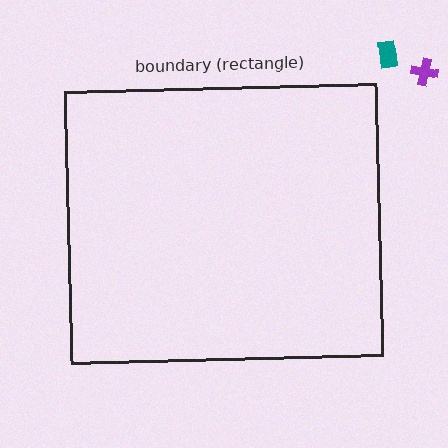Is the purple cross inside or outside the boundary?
Outside.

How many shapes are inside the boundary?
0 inside, 2 outside.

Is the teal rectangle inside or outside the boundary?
Outside.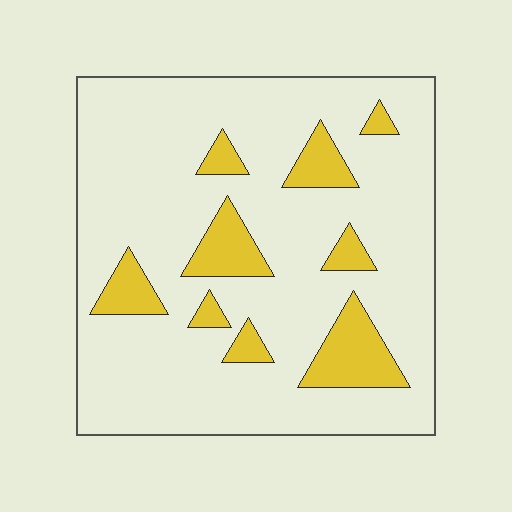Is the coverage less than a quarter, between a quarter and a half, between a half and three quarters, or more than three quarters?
Less than a quarter.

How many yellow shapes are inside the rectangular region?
9.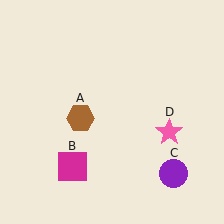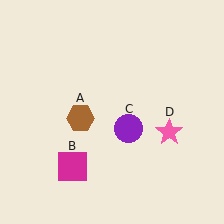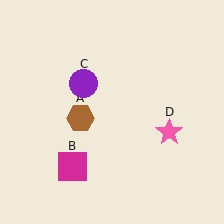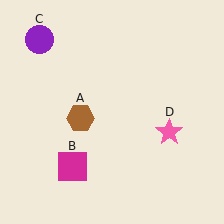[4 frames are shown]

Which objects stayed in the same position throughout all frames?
Brown hexagon (object A) and magenta square (object B) and pink star (object D) remained stationary.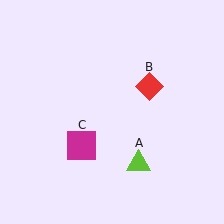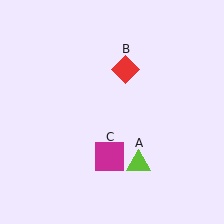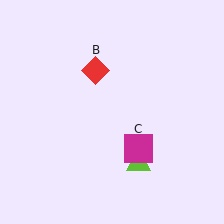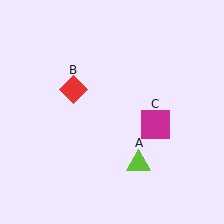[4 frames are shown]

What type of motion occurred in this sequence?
The red diamond (object B), magenta square (object C) rotated counterclockwise around the center of the scene.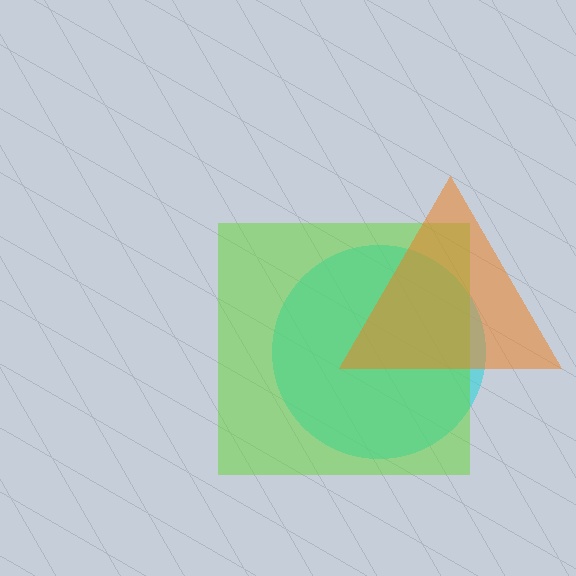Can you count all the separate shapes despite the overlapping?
Yes, there are 3 separate shapes.